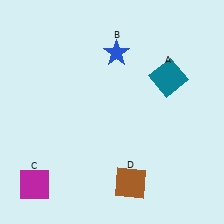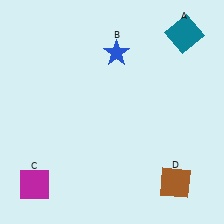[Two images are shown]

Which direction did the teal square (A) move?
The teal square (A) moved up.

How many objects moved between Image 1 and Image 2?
2 objects moved between the two images.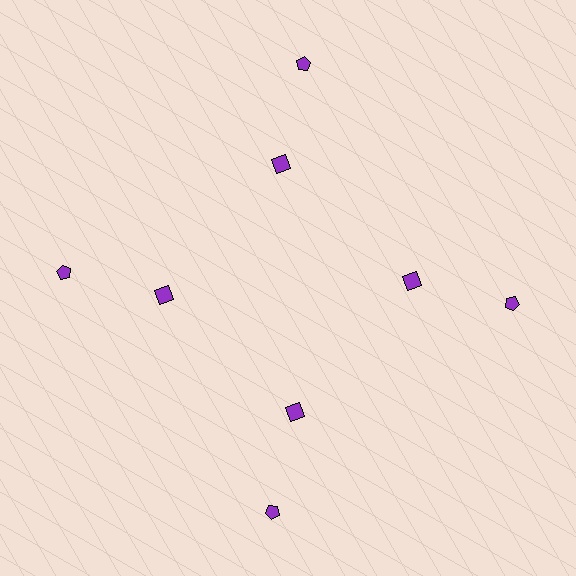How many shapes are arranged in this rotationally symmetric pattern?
There are 8 shapes, arranged in 4 groups of 2.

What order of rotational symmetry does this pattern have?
This pattern has 4-fold rotational symmetry.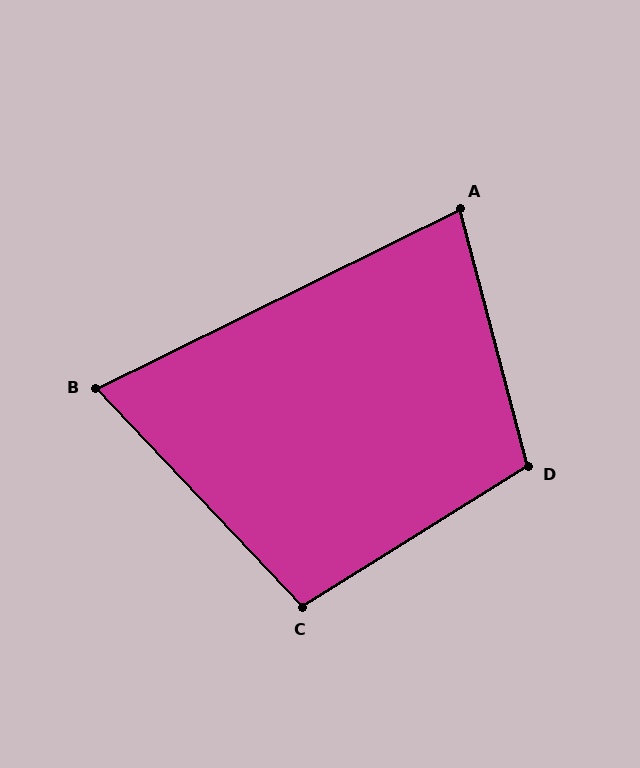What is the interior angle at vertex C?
Approximately 101 degrees (obtuse).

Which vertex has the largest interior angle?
D, at approximately 107 degrees.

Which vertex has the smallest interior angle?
B, at approximately 73 degrees.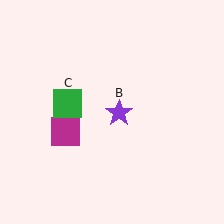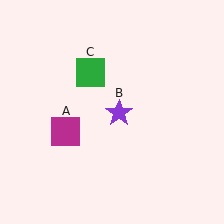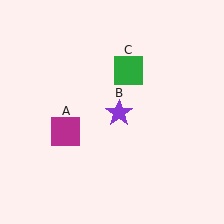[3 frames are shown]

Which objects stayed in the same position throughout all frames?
Magenta square (object A) and purple star (object B) remained stationary.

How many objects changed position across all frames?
1 object changed position: green square (object C).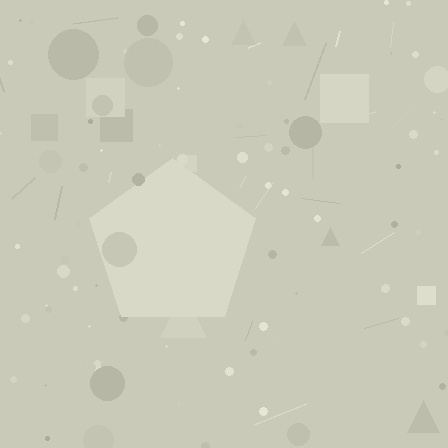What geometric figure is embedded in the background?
A pentagon is embedded in the background.